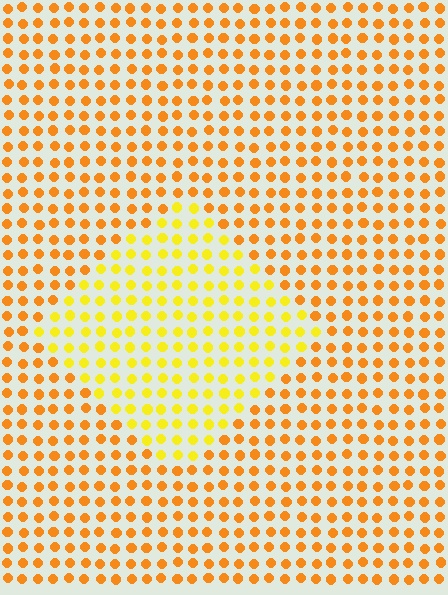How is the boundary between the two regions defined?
The boundary is defined purely by a slight shift in hue (about 27 degrees). Spacing, size, and orientation are identical on both sides.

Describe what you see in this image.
The image is filled with small orange elements in a uniform arrangement. A diamond-shaped region is visible where the elements are tinted to a slightly different hue, forming a subtle color boundary.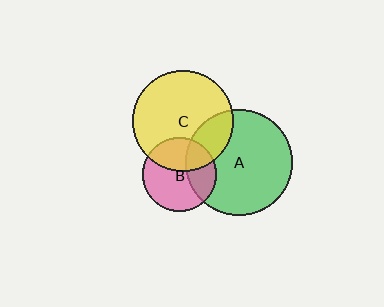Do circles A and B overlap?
Yes.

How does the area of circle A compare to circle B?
Approximately 2.1 times.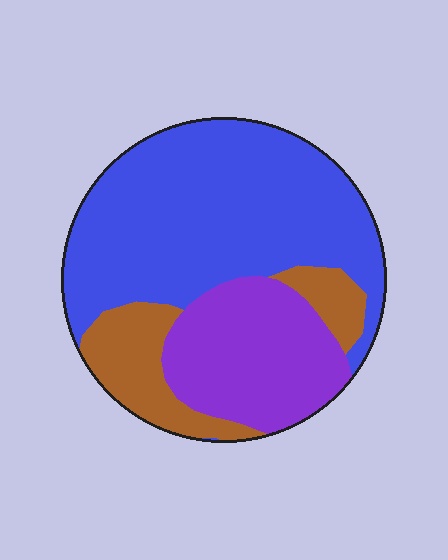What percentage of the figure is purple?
Purple takes up between a quarter and a half of the figure.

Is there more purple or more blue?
Blue.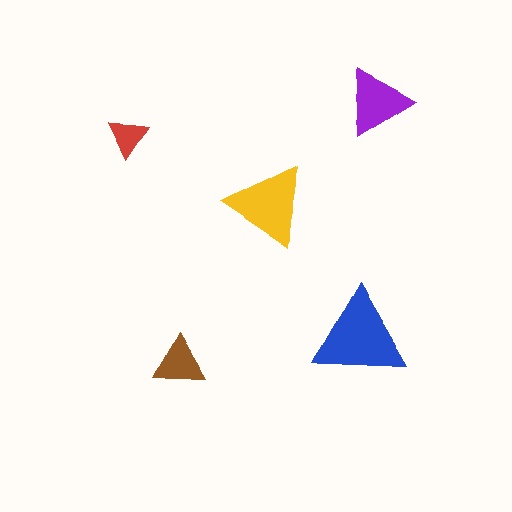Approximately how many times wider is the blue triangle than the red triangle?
About 2.5 times wider.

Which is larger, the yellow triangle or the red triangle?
The yellow one.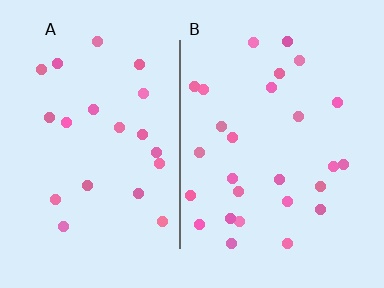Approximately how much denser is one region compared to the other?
Approximately 1.3× — region B over region A.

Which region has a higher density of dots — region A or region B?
B (the right).